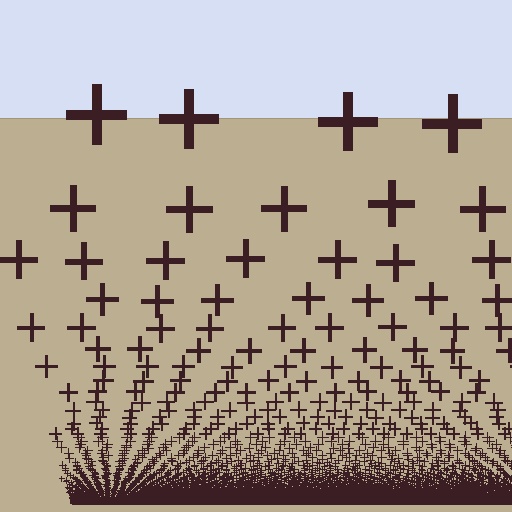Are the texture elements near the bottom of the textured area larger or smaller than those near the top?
Smaller. The gradient is inverted — elements near the bottom are smaller and denser.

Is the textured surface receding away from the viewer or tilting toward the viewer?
The surface appears to tilt toward the viewer. Texture elements get larger and sparser toward the top.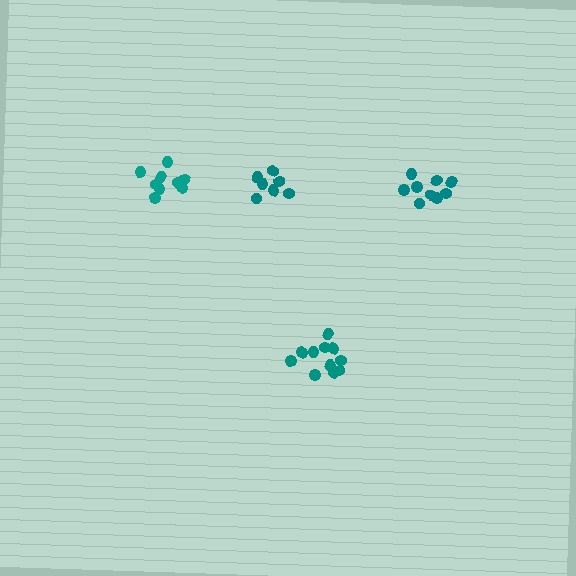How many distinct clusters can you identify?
There are 4 distinct clusters.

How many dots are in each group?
Group 1: 11 dots, Group 2: 9 dots, Group 3: 7 dots, Group 4: 9 dots (36 total).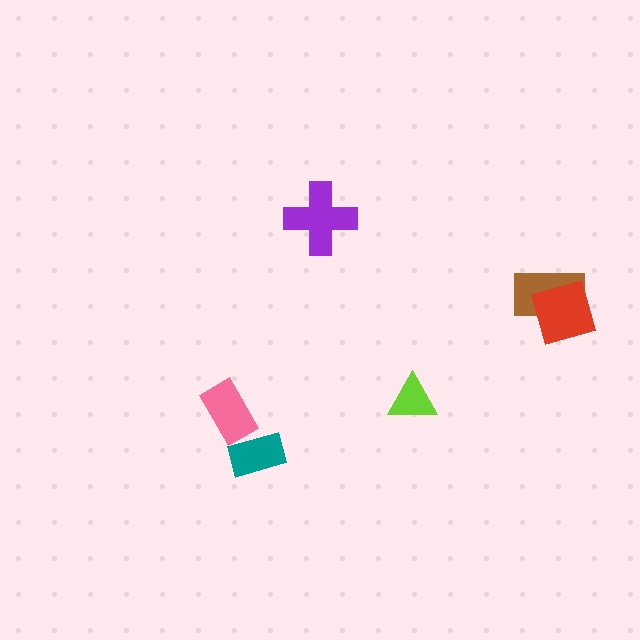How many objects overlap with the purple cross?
0 objects overlap with the purple cross.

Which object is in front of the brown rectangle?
The red diamond is in front of the brown rectangle.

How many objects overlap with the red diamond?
1 object overlaps with the red diamond.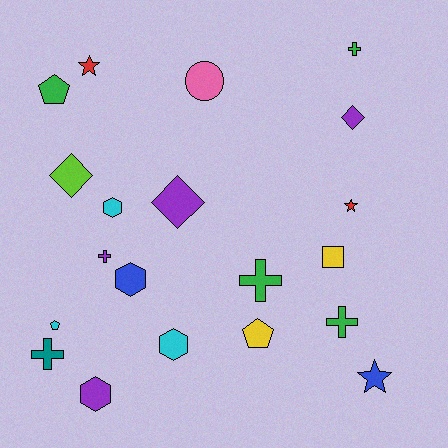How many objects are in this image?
There are 20 objects.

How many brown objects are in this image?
There are no brown objects.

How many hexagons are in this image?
There are 4 hexagons.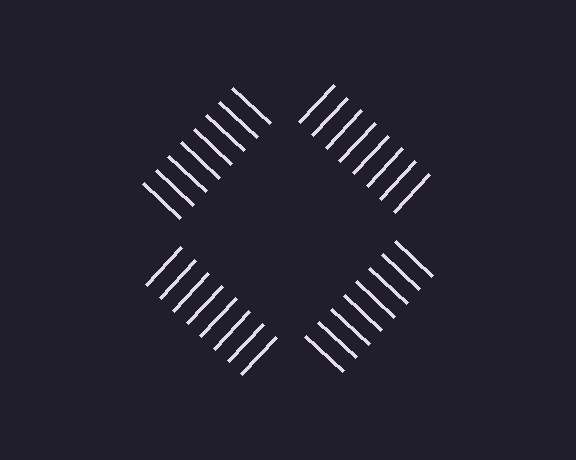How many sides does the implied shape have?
4 sides — the line-ends trace a square.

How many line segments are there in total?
32 — 8 along each of the 4 edges.